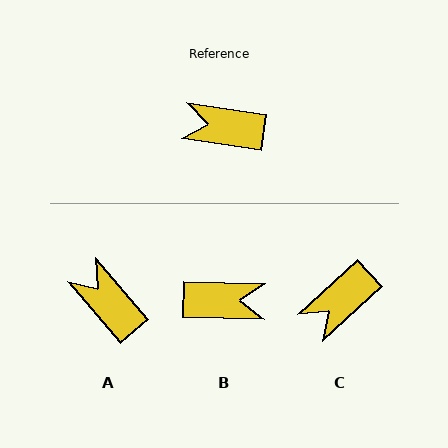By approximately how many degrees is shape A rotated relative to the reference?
Approximately 40 degrees clockwise.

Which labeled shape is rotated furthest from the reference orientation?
B, about 173 degrees away.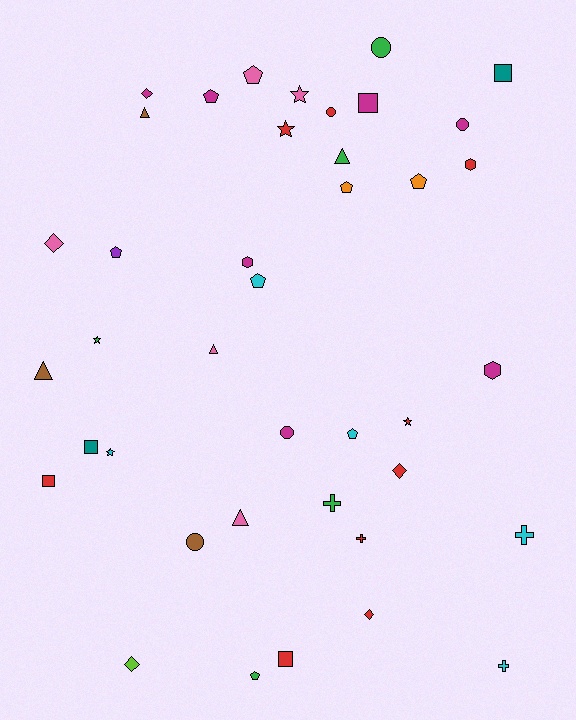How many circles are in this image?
There are 5 circles.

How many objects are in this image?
There are 40 objects.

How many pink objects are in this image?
There are 5 pink objects.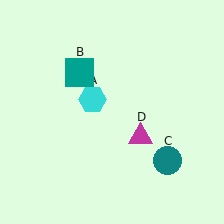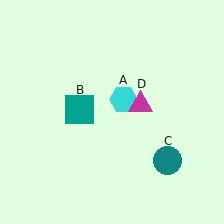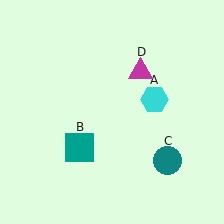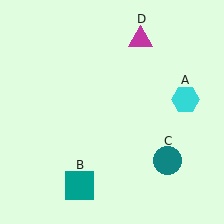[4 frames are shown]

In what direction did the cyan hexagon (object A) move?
The cyan hexagon (object A) moved right.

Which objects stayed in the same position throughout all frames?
Teal circle (object C) remained stationary.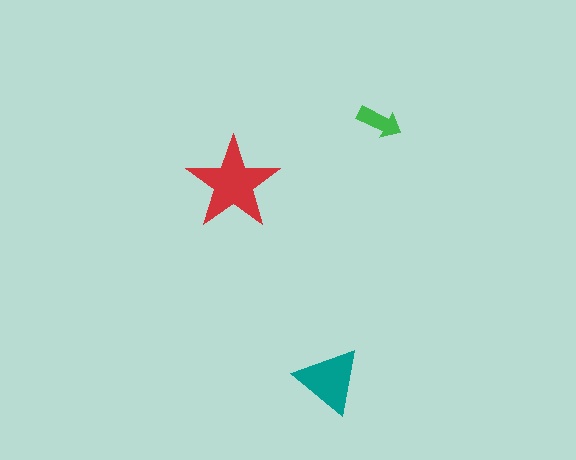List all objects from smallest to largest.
The green arrow, the teal triangle, the red star.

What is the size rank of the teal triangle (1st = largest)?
2nd.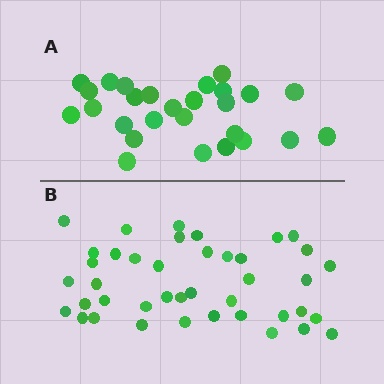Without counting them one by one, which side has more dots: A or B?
Region B (the bottom region) has more dots.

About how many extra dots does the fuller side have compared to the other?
Region B has approximately 15 more dots than region A.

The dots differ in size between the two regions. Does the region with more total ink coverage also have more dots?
No. Region A has more total ink coverage because its dots are larger, but region B actually contains more individual dots. Total area can be misleading — the number of items is what matters here.